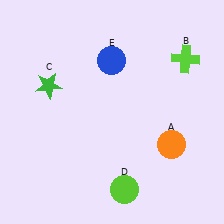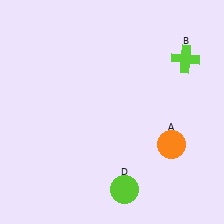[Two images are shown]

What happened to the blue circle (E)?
The blue circle (E) was removed in Image 2. It was in the top-left area of Image 1.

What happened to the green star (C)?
The green star (C) was removed in Image 2. It was in the top-left area of Image 1.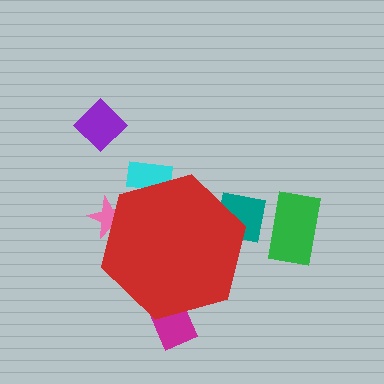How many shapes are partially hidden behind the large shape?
4 shapes are partially hidden.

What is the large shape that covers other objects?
A red hexagon.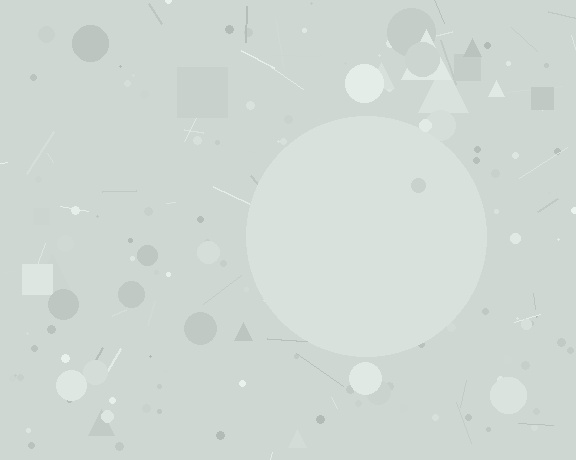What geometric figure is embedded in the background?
A circle is embedded in the background.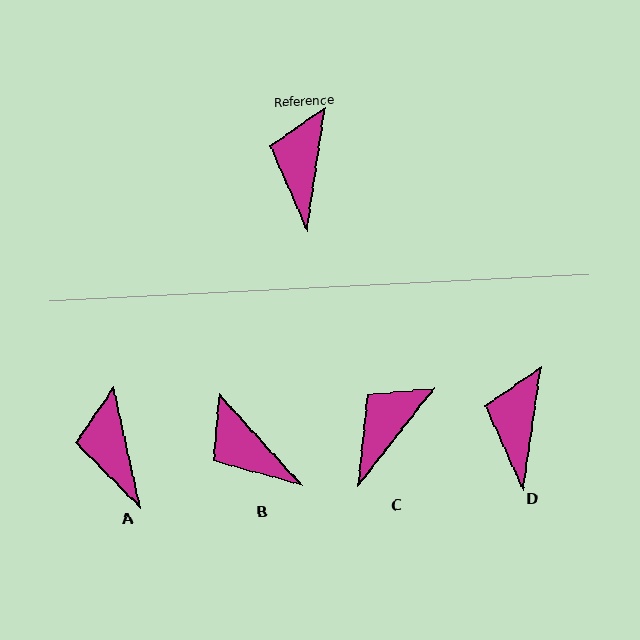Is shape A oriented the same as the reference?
No, it is off by about 21 degrees.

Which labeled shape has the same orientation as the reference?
D.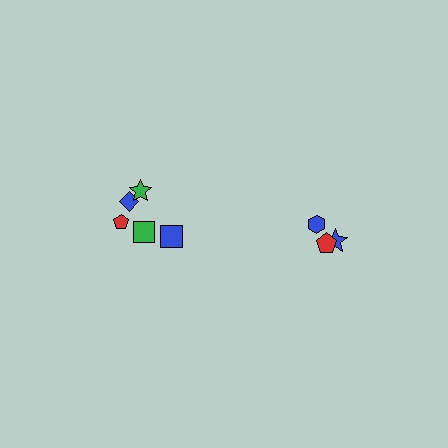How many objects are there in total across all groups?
There are 8 objects.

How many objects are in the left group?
There are 5 objects.